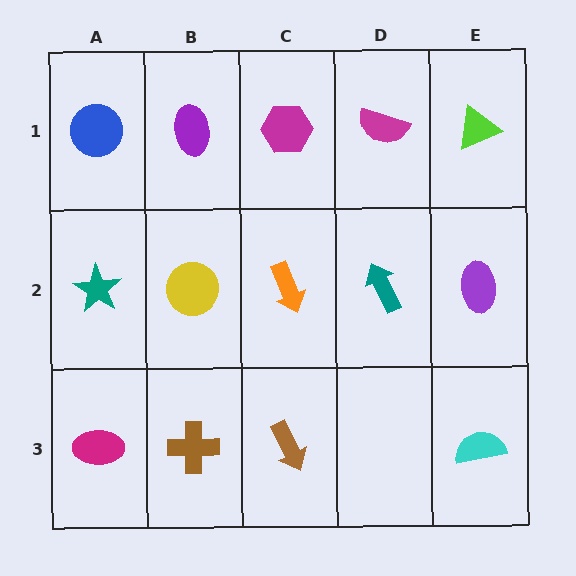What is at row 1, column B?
A purple ellipse.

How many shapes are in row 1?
5 shapes.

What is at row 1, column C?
A magenta hexagon.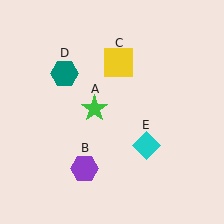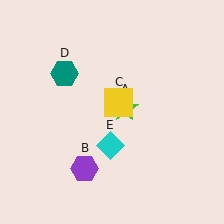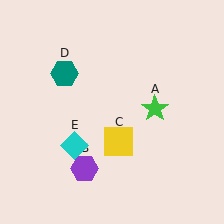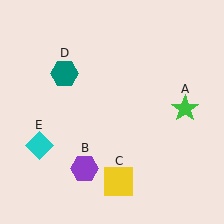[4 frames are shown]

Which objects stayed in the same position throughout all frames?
Purple hexagon (object B) and teal hexagon (object D) remained stationary.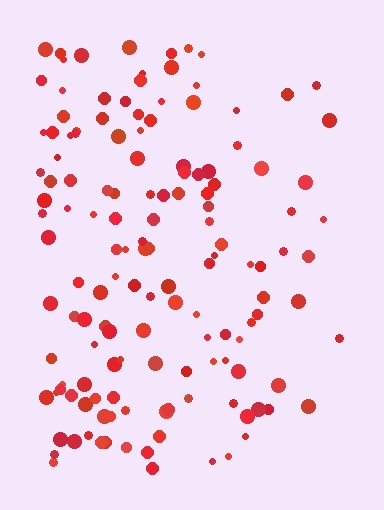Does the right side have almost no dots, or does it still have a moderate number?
Still a moderate number, just noticeably fewer than the left.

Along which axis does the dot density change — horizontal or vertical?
Horizontal.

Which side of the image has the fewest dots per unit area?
The right.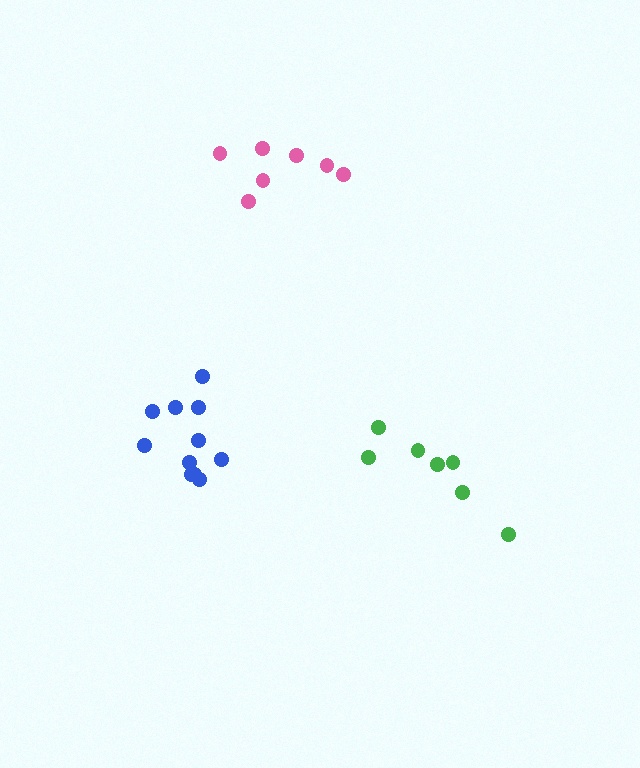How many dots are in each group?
Group 1: 11 dots, Group 2: 7 dots, Group 3: 7 dots (25 total).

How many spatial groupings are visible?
There are 3 spatial groupings.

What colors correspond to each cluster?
The clusters are colored: blue, green, pink.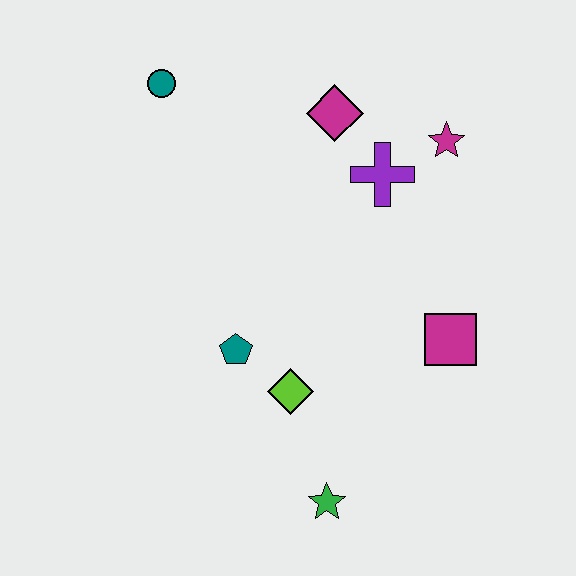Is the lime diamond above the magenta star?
No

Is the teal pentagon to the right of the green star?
No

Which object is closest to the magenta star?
The purple cross is closest to the magenta star.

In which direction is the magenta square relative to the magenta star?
The magenta square is below the magenta star.